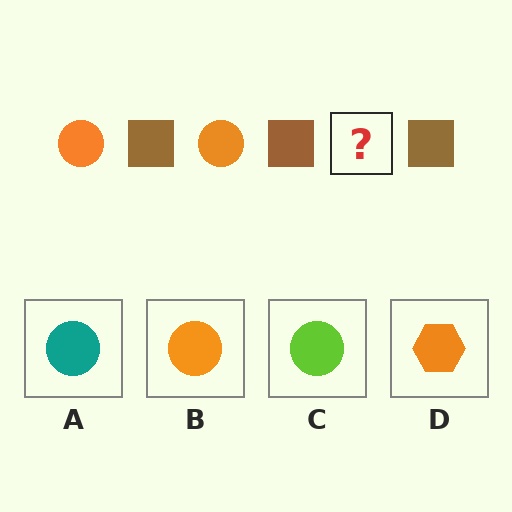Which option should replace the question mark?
Option B.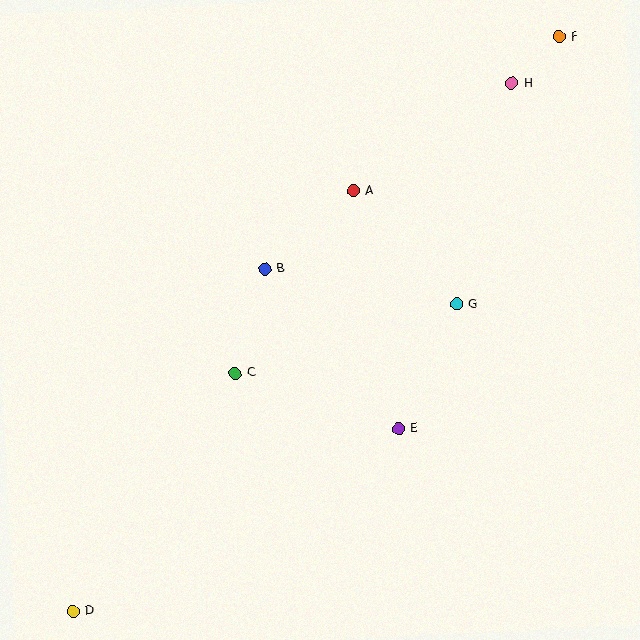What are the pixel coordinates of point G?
Point G is at (456, 304).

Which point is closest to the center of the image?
Point B at (265, 269) is closest to the center.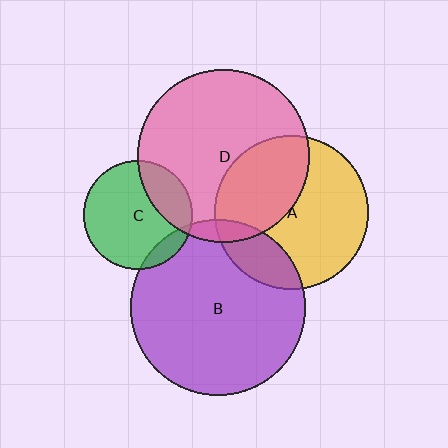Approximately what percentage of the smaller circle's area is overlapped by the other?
Approximately 5%.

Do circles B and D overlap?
Yes.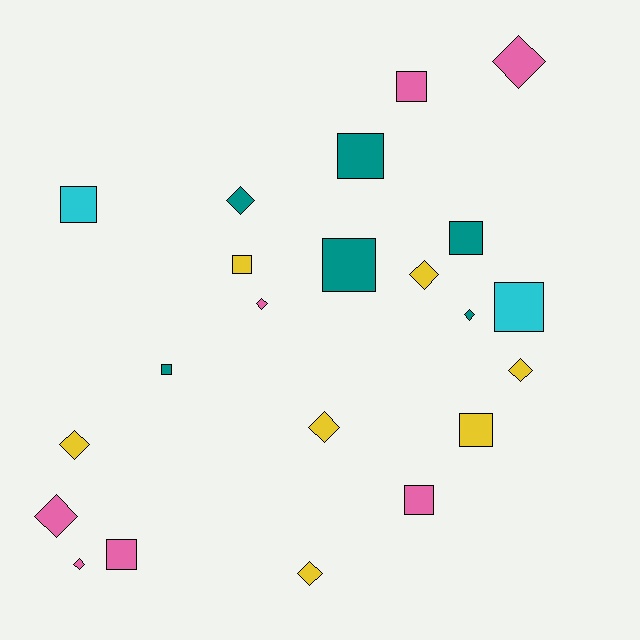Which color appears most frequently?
Yellow, with 7 objects.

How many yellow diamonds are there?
There are 5 yellow diamonds.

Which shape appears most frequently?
Square, with 11 objects.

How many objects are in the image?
There are 22 objects.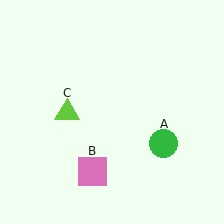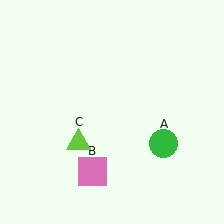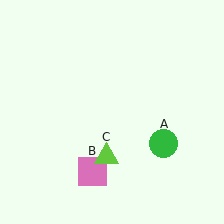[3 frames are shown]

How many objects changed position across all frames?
1 object changed position: lime triangle (object C).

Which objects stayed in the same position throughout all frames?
Green circle (object A) and pink square (object B) remained stationary.